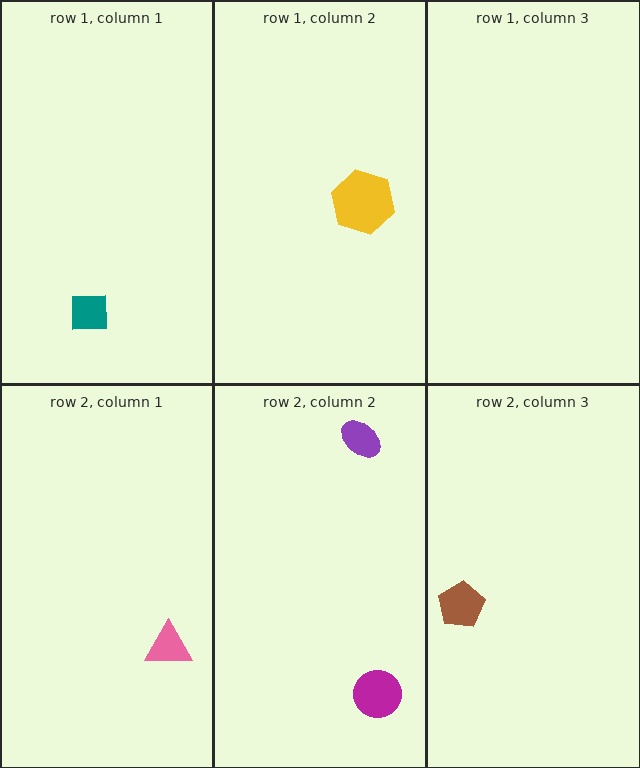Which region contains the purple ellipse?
The row 2, column 2 region.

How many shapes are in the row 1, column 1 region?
1.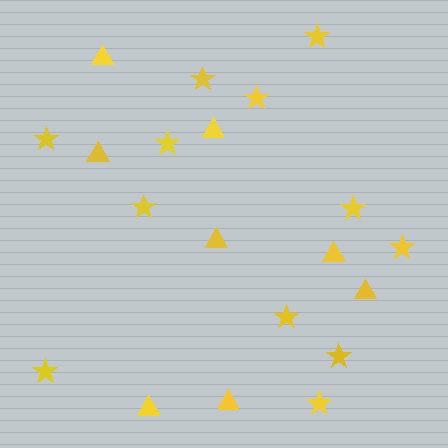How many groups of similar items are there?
There are 2 groups: one group of stars (12) and one group of triangles (8).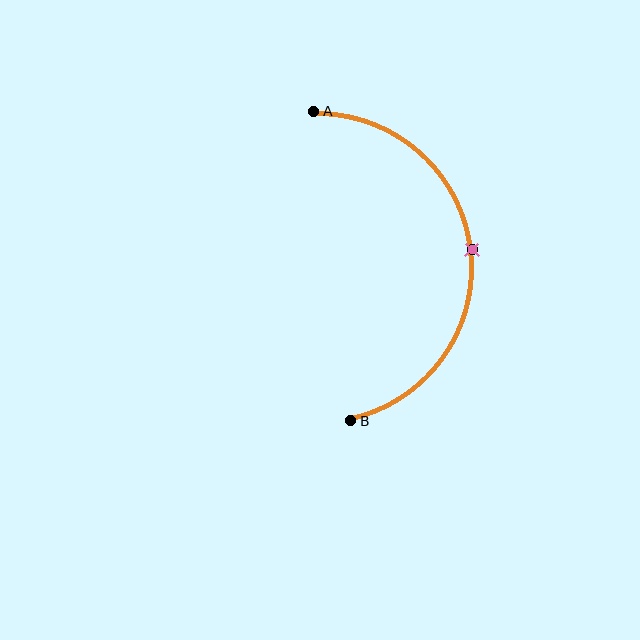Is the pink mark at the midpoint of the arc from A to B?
Yes. The pink mark lies on the arc at equal arc-length from both A and B — it is the arc midpoint.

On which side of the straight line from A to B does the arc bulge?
The arc bulges to the right of the straight line connecting A and B.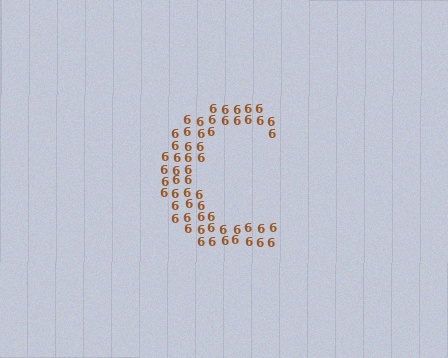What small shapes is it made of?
It is made of small digit 6's.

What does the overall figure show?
The overall figure shows the letter C.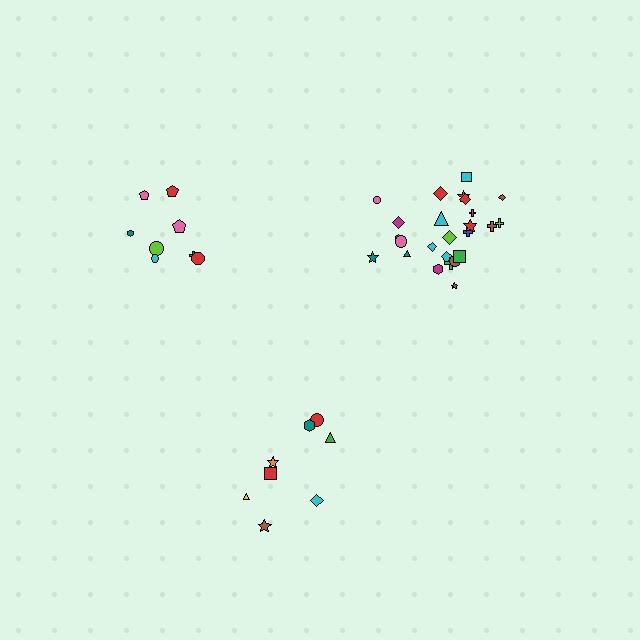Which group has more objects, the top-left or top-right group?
The top-right group.